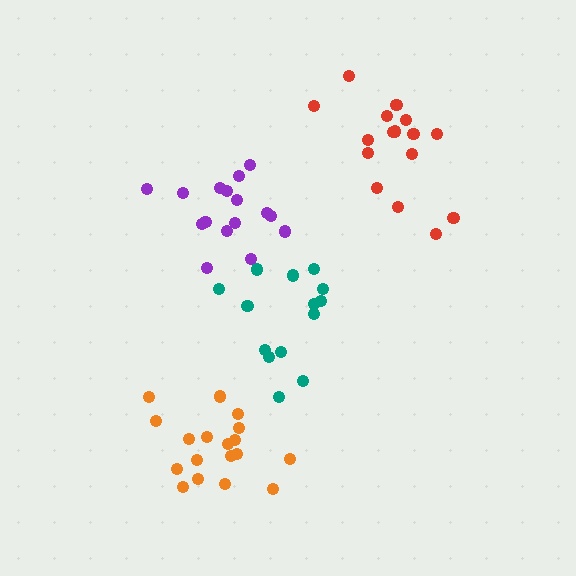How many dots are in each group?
Group 1: 18 dots, Group 2: 16 dots, Group 3: 16 dots, Group 4: 14 dots (64 total).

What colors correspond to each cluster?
The clusters are colored: orange, red, purple, teal.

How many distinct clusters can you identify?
There are 4 distinct clusters.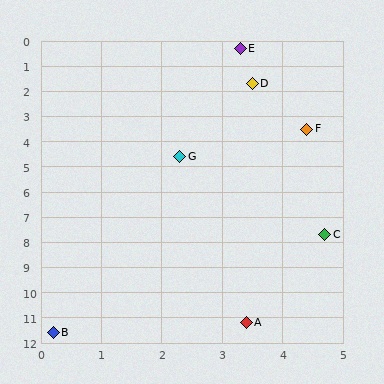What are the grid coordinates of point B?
Point B is at approximately (0.2, 11.6).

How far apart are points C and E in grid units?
Points C and E are about 7.5 grid units apart.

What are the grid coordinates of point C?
Point C is at approximately (4.7, 7.7).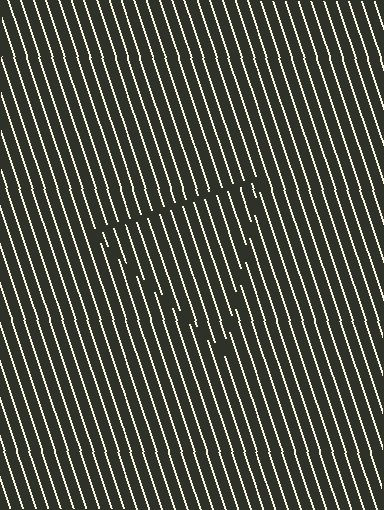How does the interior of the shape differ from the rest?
The interior of the shape contains the same grating, shifted by half a period — the contour is defined by the phase discontinuity where line-ends from the inner and outer gratings abut.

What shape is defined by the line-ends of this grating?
An illusory triangle. The interior of the shape contains the same grating, shifted by half a period — the contour is defined by the phase discontinuity where line-ends from the inner and outer gratings abut.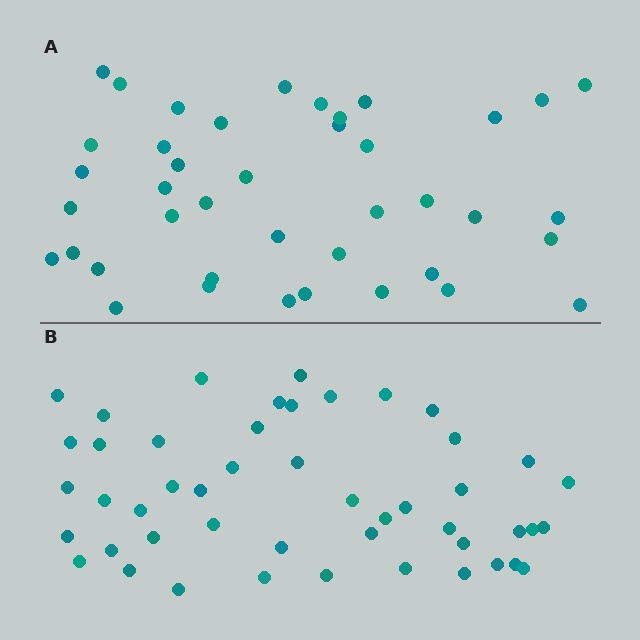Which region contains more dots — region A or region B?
Region B (the bottom region) has more dots.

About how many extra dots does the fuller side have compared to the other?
Region B has roughly 8 or so more dots than region A.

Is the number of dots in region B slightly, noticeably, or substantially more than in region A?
Region B has only slightly more — the two regions are fairly close. The ratio is roughly 1.2 to 1.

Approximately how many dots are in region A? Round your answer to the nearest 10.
About 40 dots. (The exact count is 41, which rounds to 40.)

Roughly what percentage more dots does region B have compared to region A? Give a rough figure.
About 15% more.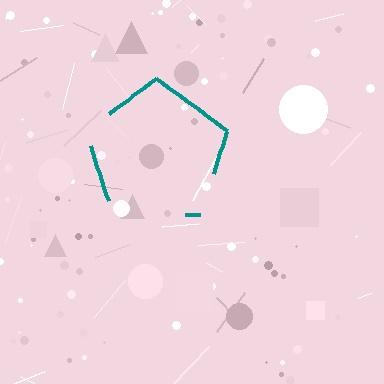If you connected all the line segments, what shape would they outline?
They would outline a pentagon.